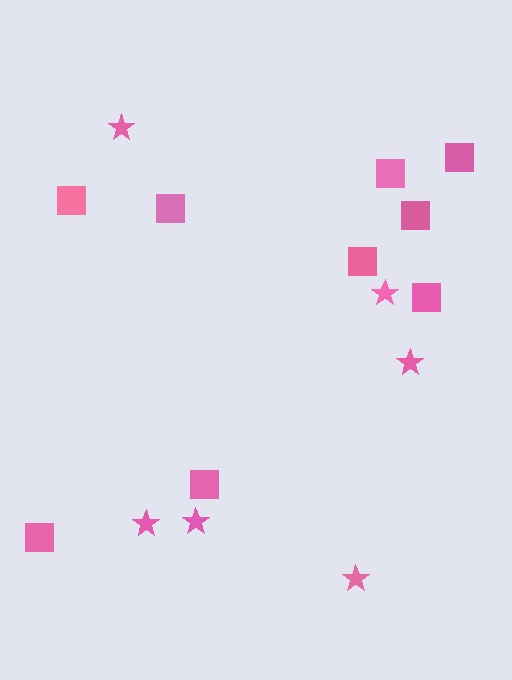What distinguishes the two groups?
There are 2 groups: one group of squares (9) and one group of stars (6).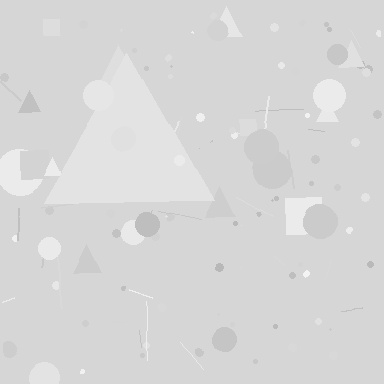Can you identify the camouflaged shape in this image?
The camouflaged shape is a triangle.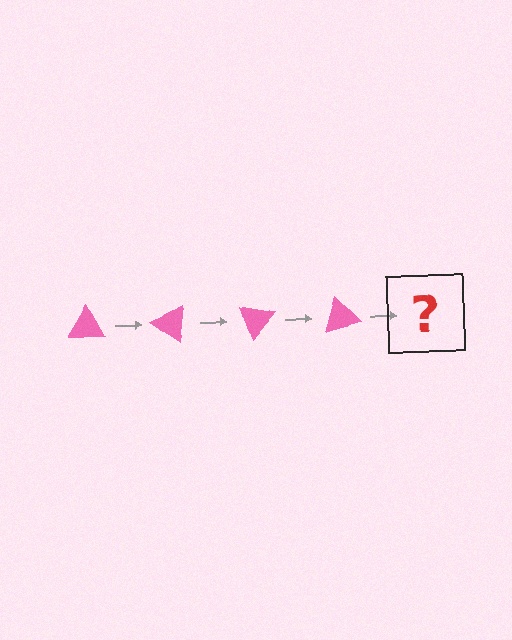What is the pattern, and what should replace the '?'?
The pattern is that the triangle rotates 35 degrees each step. The '?' should be a pink triangle rotated 140 degrees.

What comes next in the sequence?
The next element should be a pink triangle rotated 140 degrees.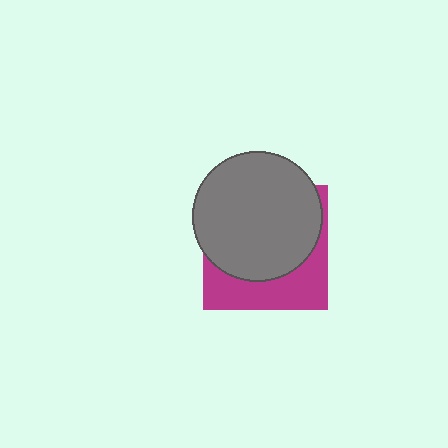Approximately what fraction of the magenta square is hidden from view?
Roughly 65% of the magenta square is hidden behind the gray circle.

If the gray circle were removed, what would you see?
You would see the complete magenta square.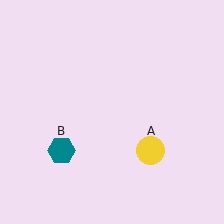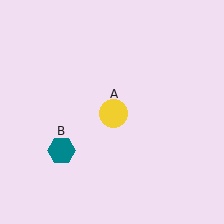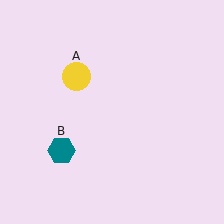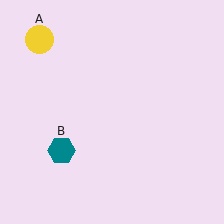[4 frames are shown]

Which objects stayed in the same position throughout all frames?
Teal hexagon (object B) remained stationary.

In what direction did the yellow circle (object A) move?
The yellow circle (object A) moved up and to the left.